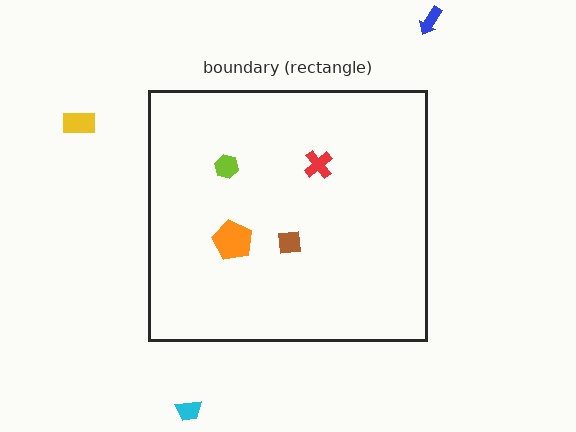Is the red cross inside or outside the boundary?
Inside.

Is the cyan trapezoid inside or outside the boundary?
Outside.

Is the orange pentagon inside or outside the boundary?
Inside.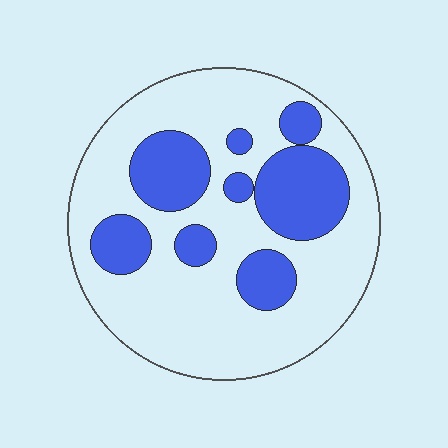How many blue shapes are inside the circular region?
8.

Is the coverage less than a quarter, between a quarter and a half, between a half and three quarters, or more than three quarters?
Between a quarter and a half.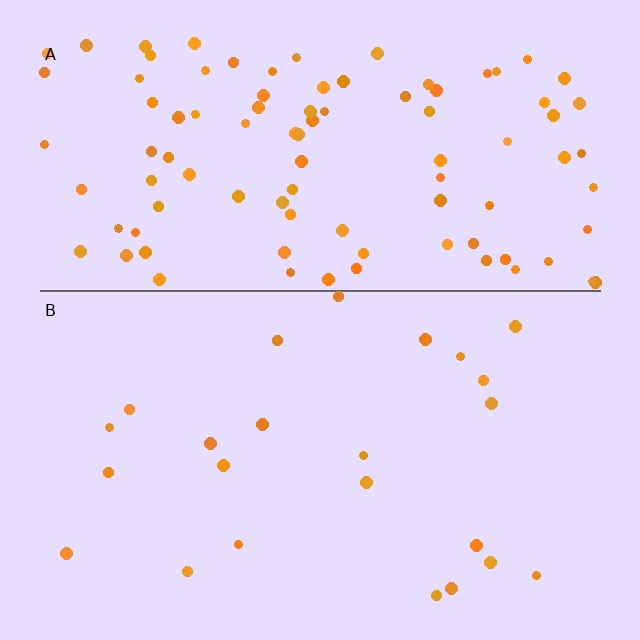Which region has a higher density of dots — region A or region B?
A (the top).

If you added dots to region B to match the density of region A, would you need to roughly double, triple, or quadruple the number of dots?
Approximately quadruple.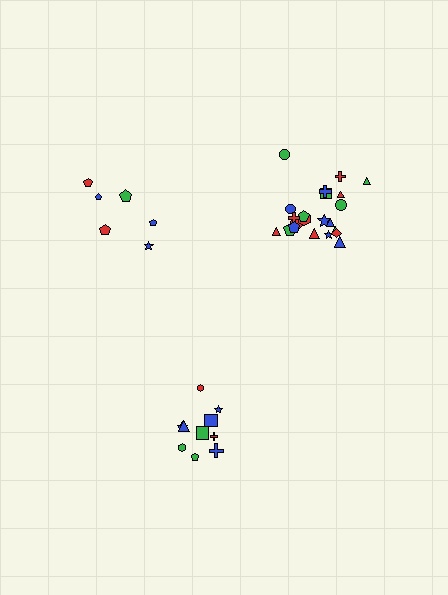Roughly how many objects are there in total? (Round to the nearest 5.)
Roughly 40 objects in total.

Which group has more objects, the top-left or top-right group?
The top-right group.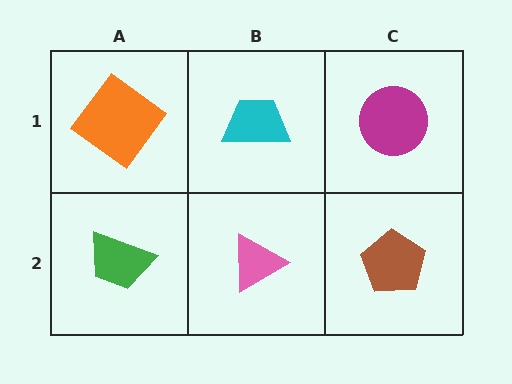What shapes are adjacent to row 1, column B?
A pink triangle (row 2, column B), an orange diamond (row 1, column A), a magenta circle (row 1, column C).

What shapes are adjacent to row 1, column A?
A green trapezoid (row 2, column A), a cyan trapezoid (row 1, column B).